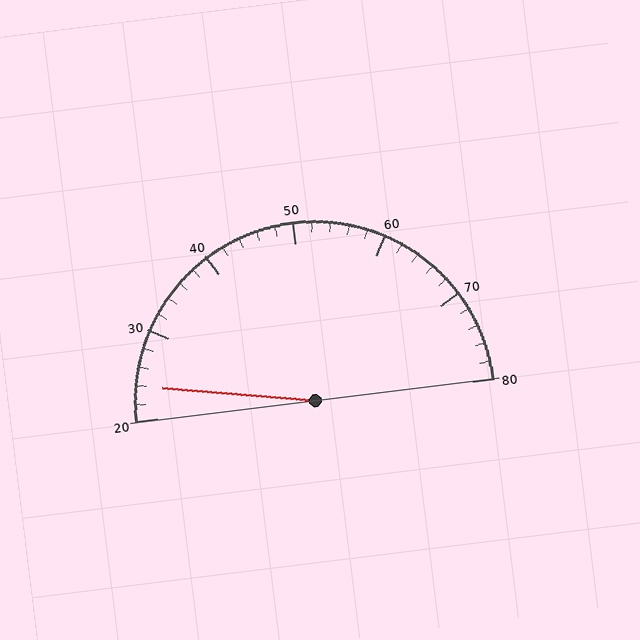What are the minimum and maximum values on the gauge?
The gauge ranges from 20 to 80.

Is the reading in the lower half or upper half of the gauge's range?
The reading is in the lower half of the range (20 to 80).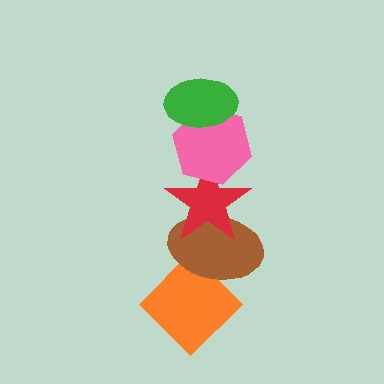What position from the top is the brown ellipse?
The brown ellipse is 4th from the top.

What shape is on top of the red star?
The pink hexagon is on top of the red star.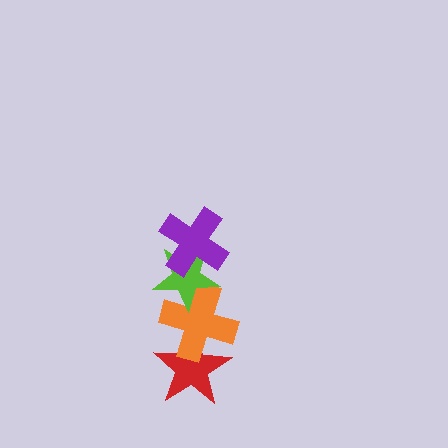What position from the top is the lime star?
The lime star is 2nd from the top.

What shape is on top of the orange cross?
The lime star is on top of the orange cross.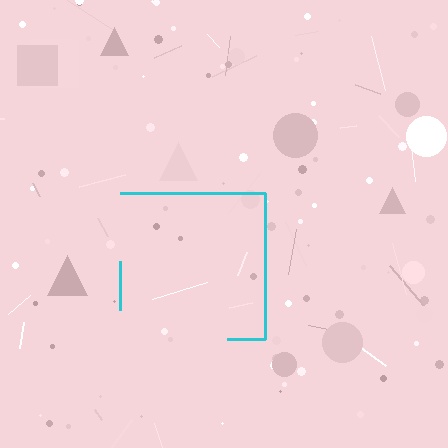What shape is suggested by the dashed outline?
The dashed outline suggests a square.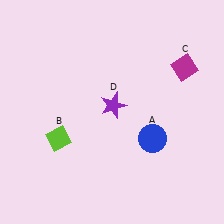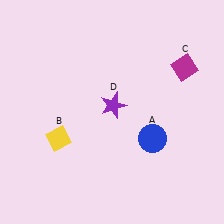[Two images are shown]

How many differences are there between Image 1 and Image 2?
There is 1 difference between the two images.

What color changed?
The diamond (B) changed from lime in Image 1 to yellow in Image 2.